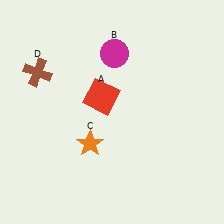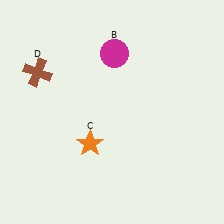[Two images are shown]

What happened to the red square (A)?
The red square (A) was removed in Image 2. It was in the top-left area of Image 1.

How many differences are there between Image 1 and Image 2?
There is 1 difference between the two images.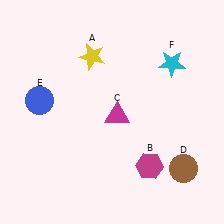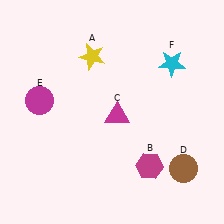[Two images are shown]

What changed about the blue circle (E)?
In Image 1, E is blue. In Image 2, it changed to magenta.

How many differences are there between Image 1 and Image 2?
There is 1 difference between the two images.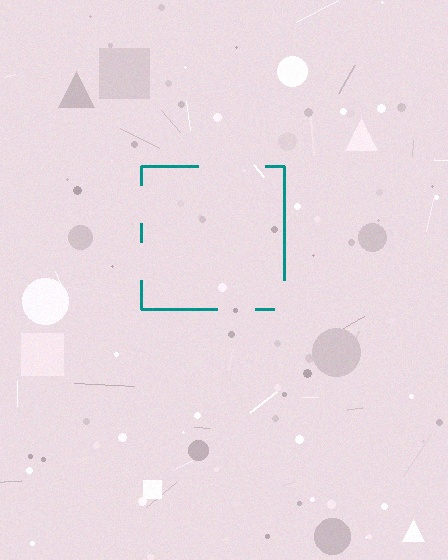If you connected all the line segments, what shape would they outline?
They would outline a square.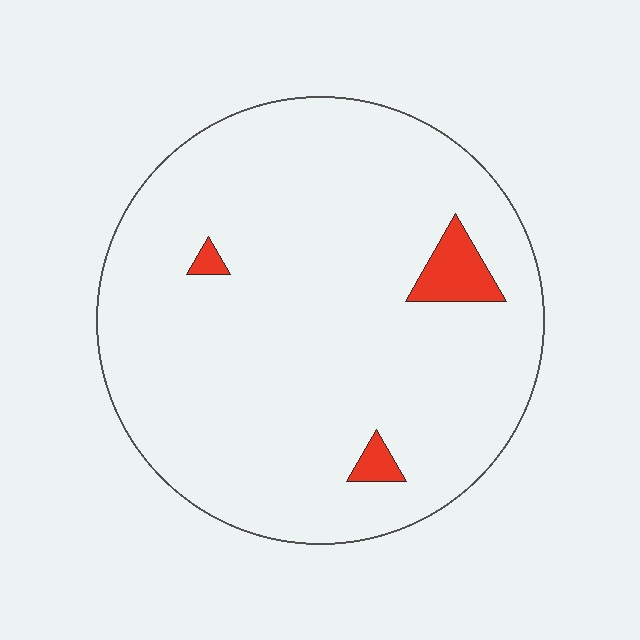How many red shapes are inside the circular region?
3.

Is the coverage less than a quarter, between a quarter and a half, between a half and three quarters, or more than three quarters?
Less than a quarter.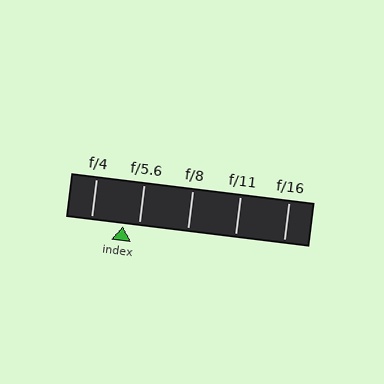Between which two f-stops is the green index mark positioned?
The index mark is between f/4 and f/5.6.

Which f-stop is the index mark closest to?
The index mark is closest to f/5.6.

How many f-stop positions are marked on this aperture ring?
There are 5 f-stop positions marked.